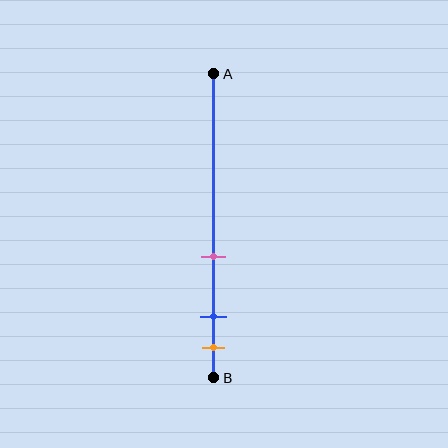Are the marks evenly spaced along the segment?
No, the marks are not evenly spaced.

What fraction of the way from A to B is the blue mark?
The blue mark is approximately 80% (0.8) of the way from A to B.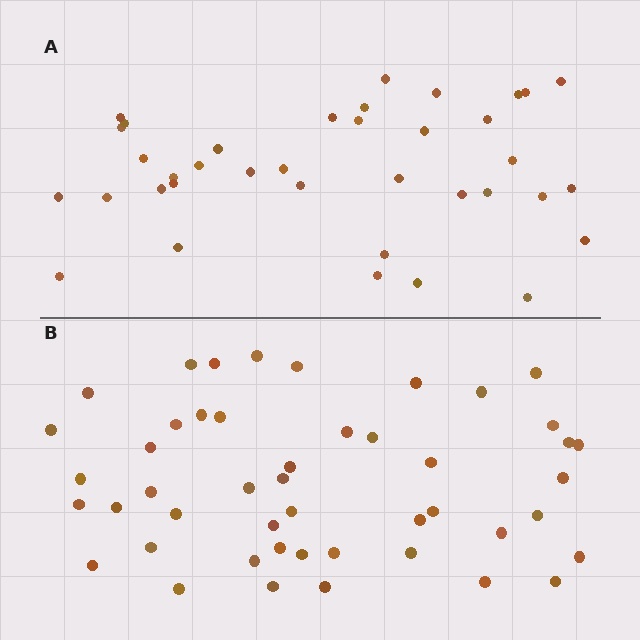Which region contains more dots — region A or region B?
Region B (the bottom region) has more dots.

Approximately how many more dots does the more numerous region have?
Region B has roughly 10 or so more dots than region A.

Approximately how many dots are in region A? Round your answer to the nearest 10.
About 40 dots. (The exact count is 37, which rounds to 40.)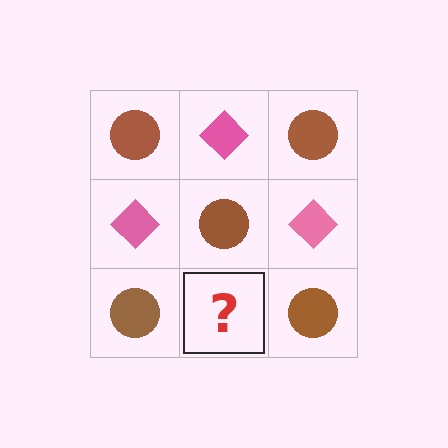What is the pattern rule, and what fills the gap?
The rule is that it alternates brown circle and pink diamond in a checkerboard pattern. The gap should be filled with a pink diamond.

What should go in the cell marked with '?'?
The missing cell should contain a pink diamond.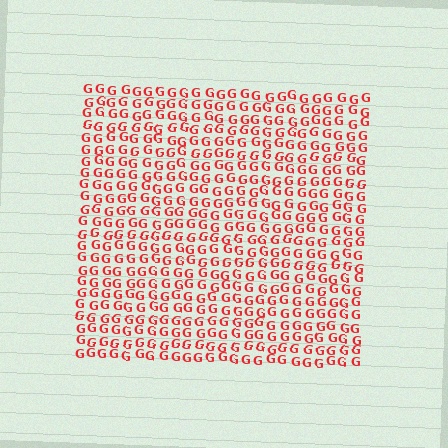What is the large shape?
The large shape is a square.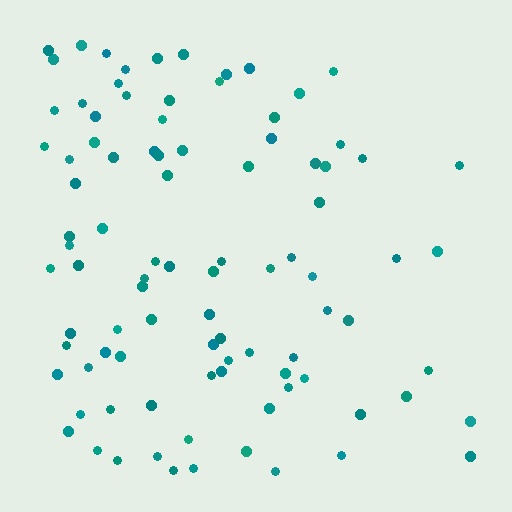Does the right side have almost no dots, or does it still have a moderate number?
Still a moderate number, just noticeably fewer than the left.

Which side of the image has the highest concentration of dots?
The left.